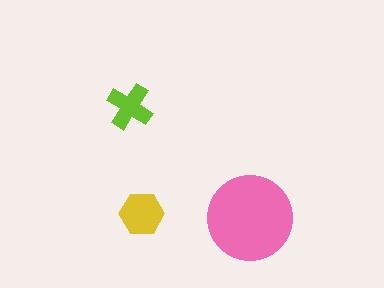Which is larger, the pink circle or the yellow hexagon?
The pink circle.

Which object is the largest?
The pink circle.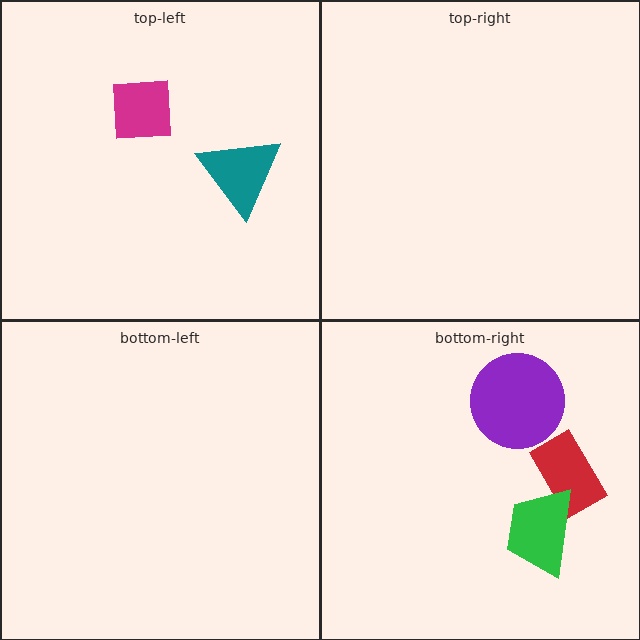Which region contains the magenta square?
The top-left region.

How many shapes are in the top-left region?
2.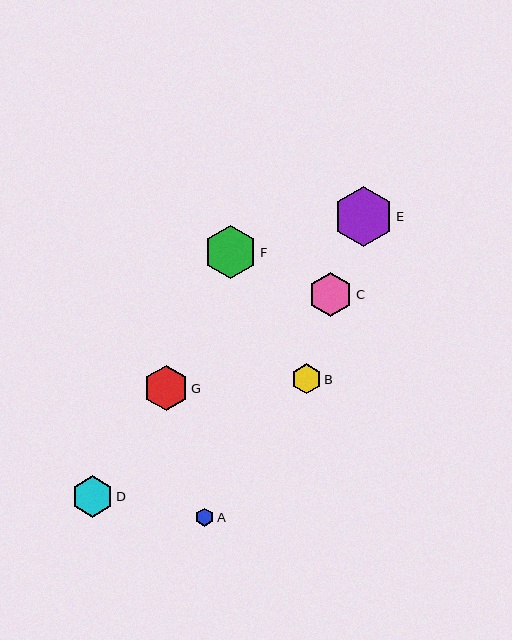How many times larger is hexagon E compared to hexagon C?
Hexagon E is approximately 1.4 times the size of hexagon C.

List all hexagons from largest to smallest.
From largest to smallest: E, F, G, C, D, B, A.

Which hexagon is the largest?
Hexagon E is the largest with a size of approximately 60 pixels.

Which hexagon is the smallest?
Hexagon A is the smallest with a size of approximately 18 pixels.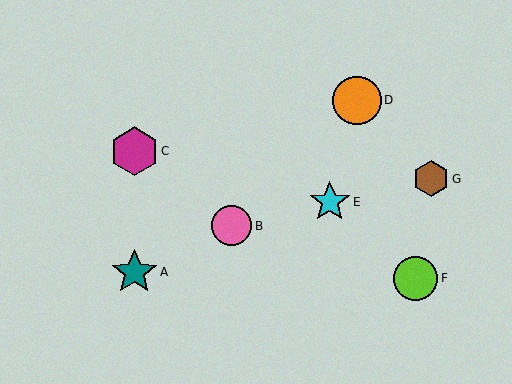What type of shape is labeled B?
Shape B is a pink circle.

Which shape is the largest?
The orange circle (labeled D) is the largest.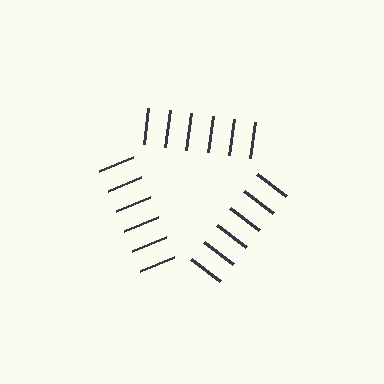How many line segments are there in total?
18 — 6 along each of the 3 edges.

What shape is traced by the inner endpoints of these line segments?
An illusory triangle — the line segments terminate on its edges but no continuous stroke is drawn.